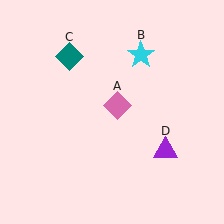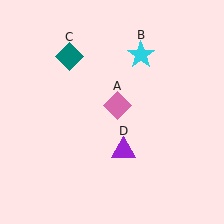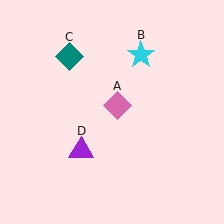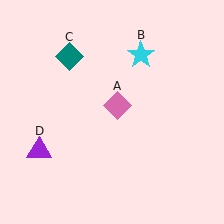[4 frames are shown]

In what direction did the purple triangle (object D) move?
The purple triangle (object D) moved left.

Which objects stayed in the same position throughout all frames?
Pink diamond (object A) and cyan star (object B) and teal diamond (object C) remained stationary.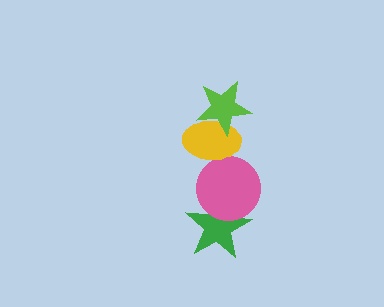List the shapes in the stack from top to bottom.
From top to bottom: the lime star, the yellow ellipse, the pink circle, the green star.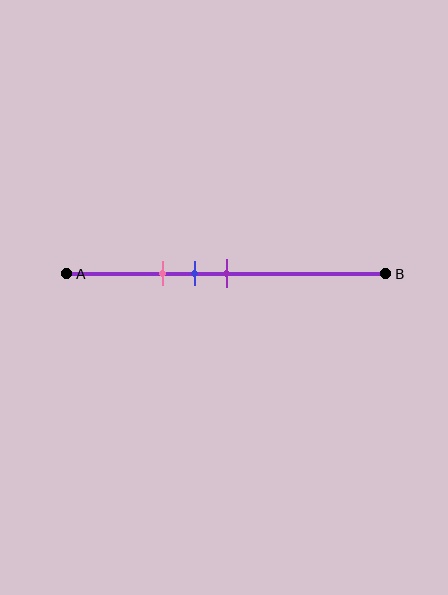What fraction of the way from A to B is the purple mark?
The purple mark is approximately 50% (0.5) of the way from A to B.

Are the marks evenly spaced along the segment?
Yes, the marks are approximately evenly spaced.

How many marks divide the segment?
There are 3 marks dividing the segment.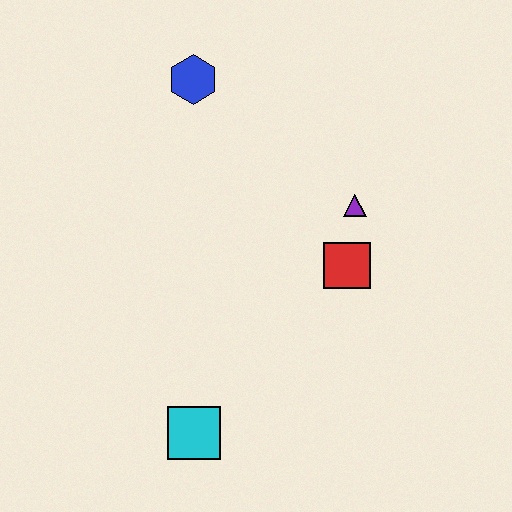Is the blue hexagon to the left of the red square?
Yes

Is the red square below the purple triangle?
Yes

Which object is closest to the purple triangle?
The red square is closest to the purple triangle.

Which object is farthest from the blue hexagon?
The cyan square is farthest from the blue hexagon.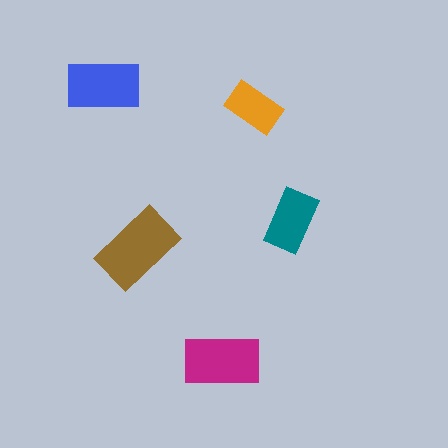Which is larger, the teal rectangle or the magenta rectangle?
The magenta one.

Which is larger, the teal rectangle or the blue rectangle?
The blue one.